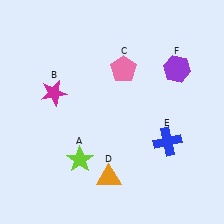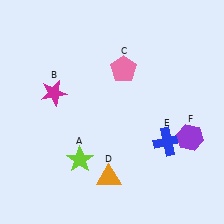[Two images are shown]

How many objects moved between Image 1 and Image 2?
1 object moved between the two images.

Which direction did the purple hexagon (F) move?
The purple hexagon (F) moved down.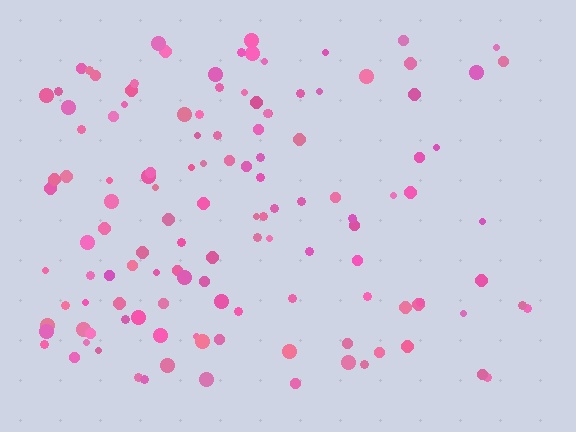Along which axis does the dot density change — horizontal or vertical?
Horizontal.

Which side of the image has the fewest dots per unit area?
The right.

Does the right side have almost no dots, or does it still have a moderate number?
Still a moderate number, just noticeably fewer than the left.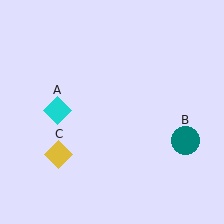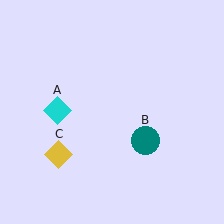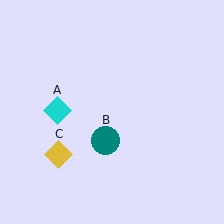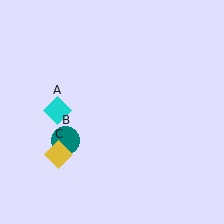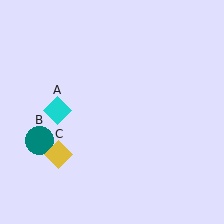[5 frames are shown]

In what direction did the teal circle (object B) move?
The teal circle (object B) moved left.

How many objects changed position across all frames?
1 object changed position: teal circle (object B).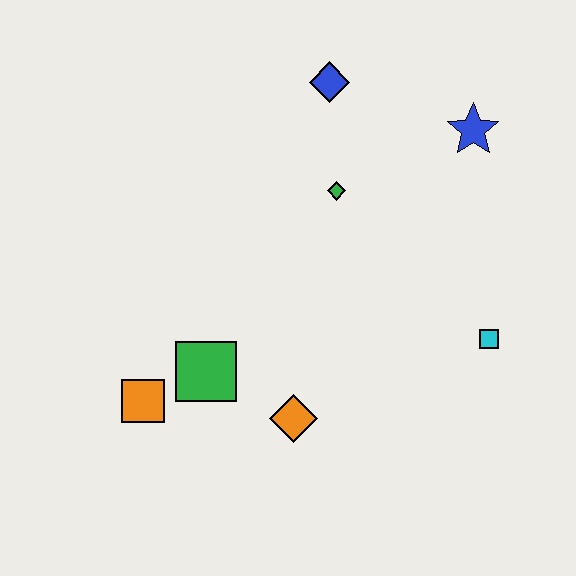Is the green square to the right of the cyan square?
No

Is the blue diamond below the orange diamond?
No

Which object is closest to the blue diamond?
The green diamond is closest to the blue diamond.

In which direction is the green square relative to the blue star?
The green square is to the left of the blue star.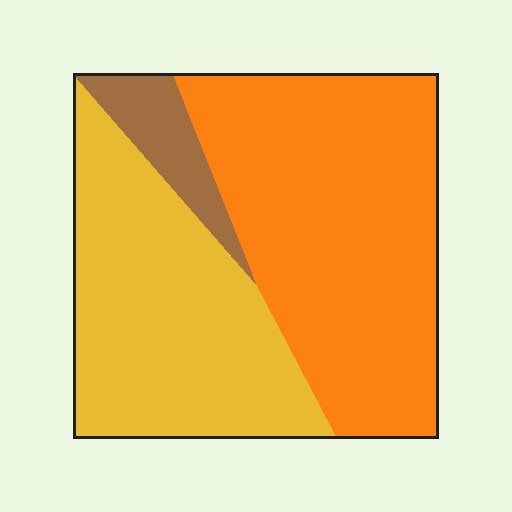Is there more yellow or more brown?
Yellow.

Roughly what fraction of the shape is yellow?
Yellow takes up about two fifths (2/5) of the shape.